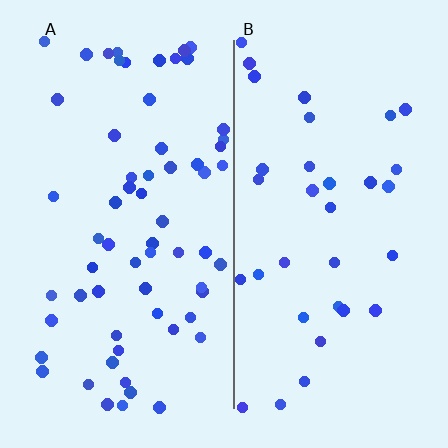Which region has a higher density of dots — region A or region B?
A (the left).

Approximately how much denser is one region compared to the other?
Approximately 1.9× — region A over region B.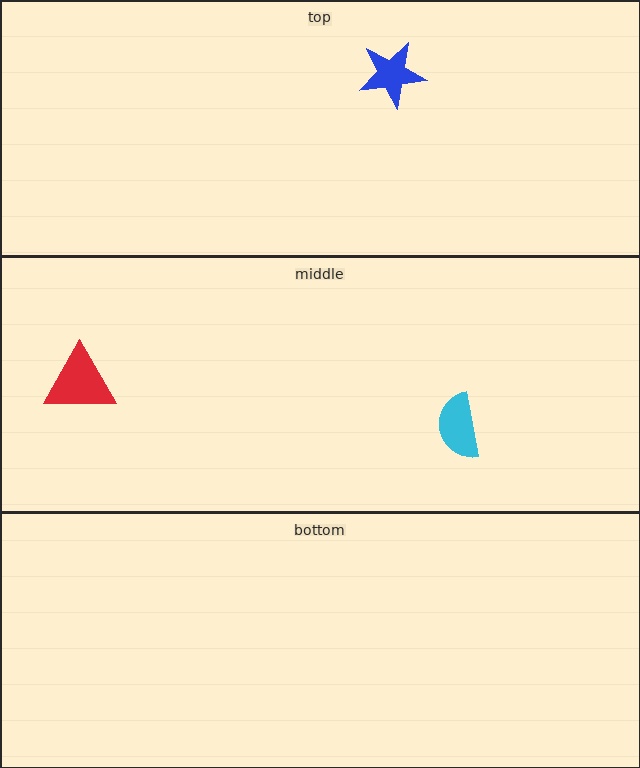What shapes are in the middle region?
The cyan semicircle, the red triangle.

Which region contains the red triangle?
The middle region.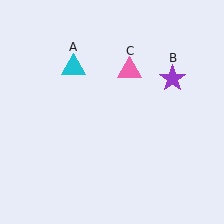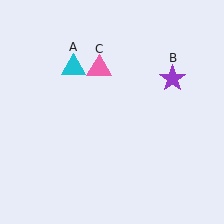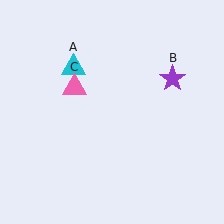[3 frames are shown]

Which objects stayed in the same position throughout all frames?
Cyan triangle (object A) and purple star (object B) remained stationary.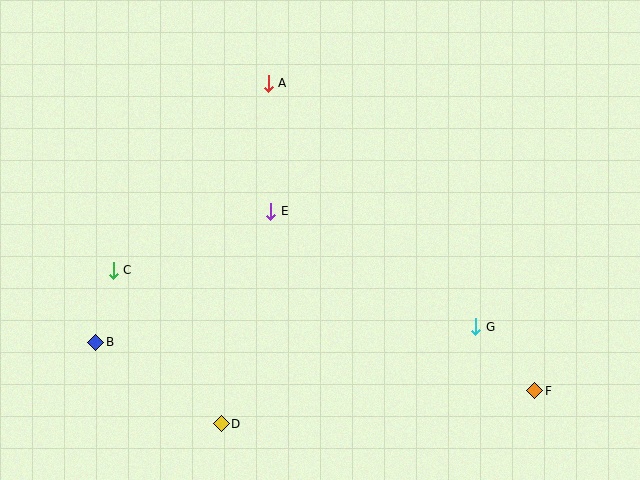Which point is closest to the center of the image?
Point E at (271, 211) is closest to the center.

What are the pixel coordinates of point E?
Point E is at (271, 211).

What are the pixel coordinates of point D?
Point D is at (221, 424).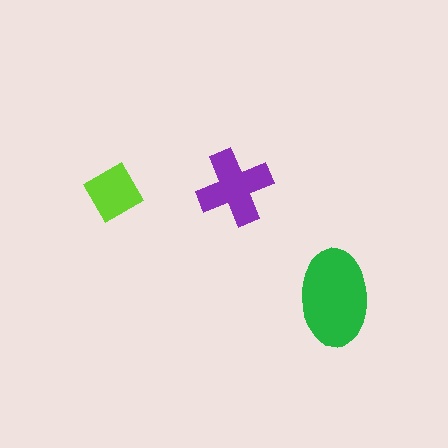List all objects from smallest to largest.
The lime square, the purple cross, the green ellipse.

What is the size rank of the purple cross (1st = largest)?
2nd.